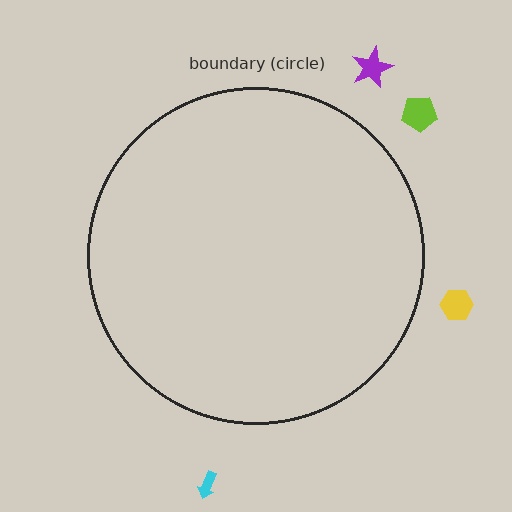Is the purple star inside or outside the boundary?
Outside.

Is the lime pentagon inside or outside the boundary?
Outside.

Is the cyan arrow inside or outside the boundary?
Outside.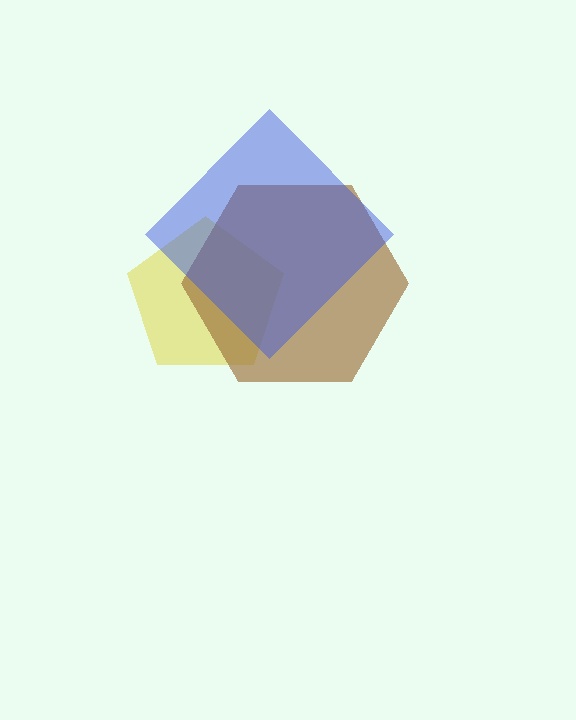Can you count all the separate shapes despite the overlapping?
Yes, there are 3 separate shapes.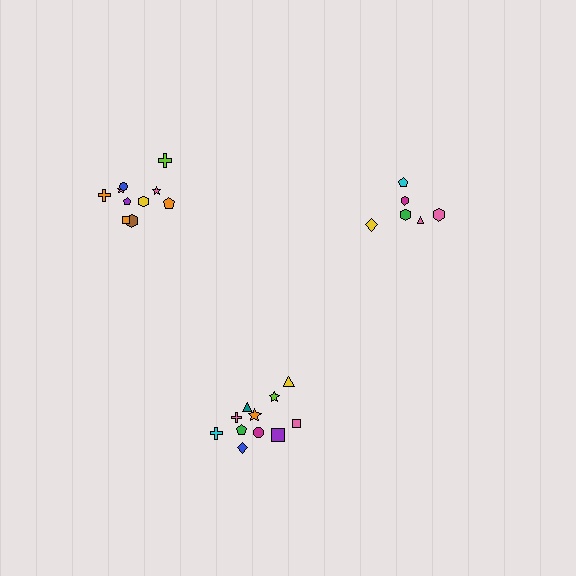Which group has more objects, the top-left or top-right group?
The top-left group.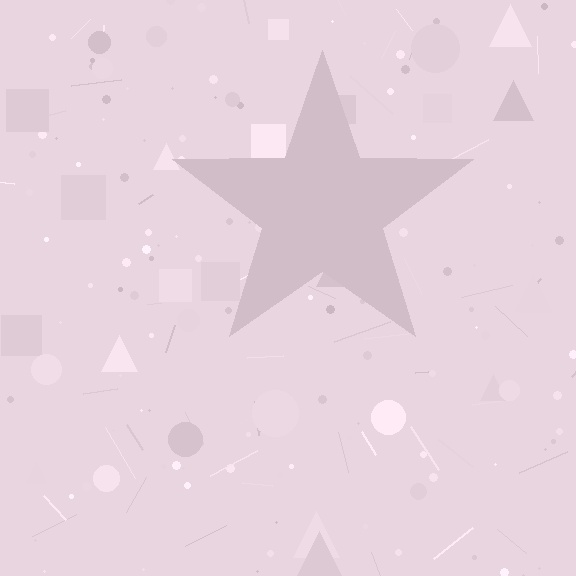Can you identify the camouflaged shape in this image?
The camouflaged shape is a star.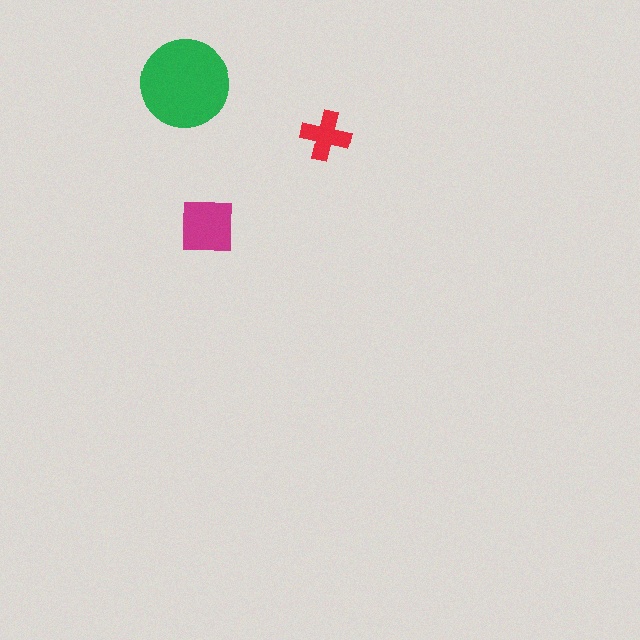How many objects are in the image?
There are 3 objects in the image.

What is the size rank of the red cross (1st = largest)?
3rd.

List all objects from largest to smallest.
The green circle, the magenta square, the red cross.